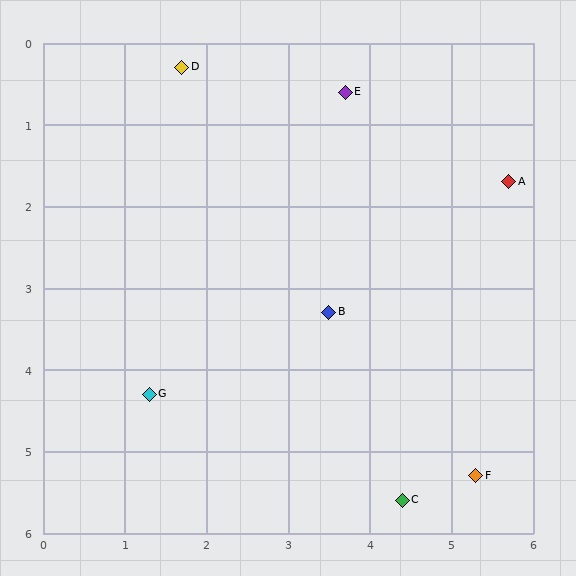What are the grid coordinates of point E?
Point E is at approximately (3.7, 0.6).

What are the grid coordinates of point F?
Point F is at approximately (5.3, 5.3).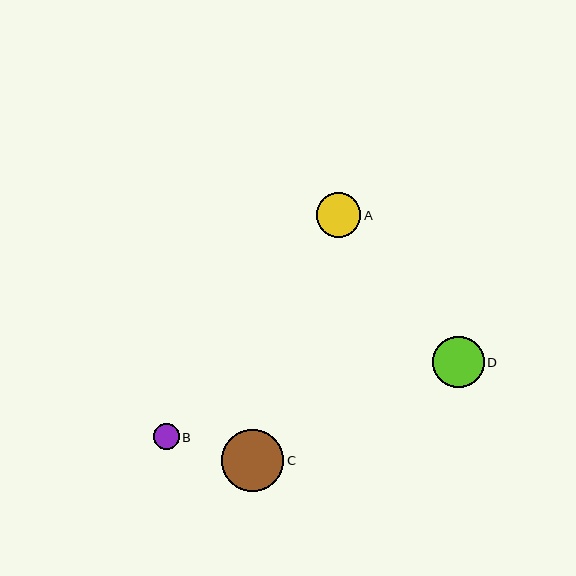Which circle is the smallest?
Circle B is the smallest with a size of approximately 26 pixels.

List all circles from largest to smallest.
From largest to smallest: C, D, A, B.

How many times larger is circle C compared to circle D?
Circle C is approximately 1.2 times the size of circle D.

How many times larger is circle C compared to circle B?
Circle C is approximately 2.4 times the size of circle B.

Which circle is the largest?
Circle C is the largest with a size of approximately 62 pixels.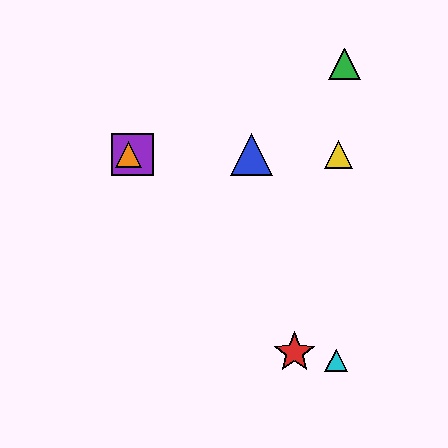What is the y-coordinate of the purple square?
The purple square is at y≈154.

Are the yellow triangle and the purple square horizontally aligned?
Yes, both are at y≈154.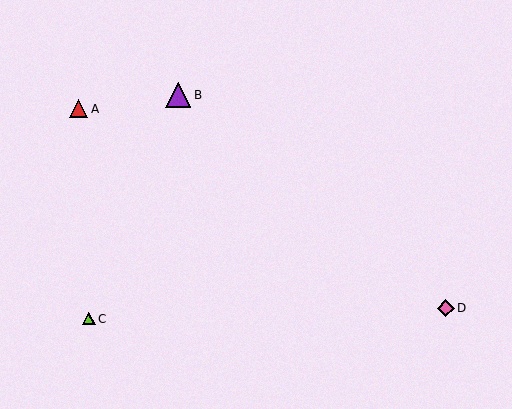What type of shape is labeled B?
Shape B is a purple triangle.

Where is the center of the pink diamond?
The center of the pink diamond is at (446, 308).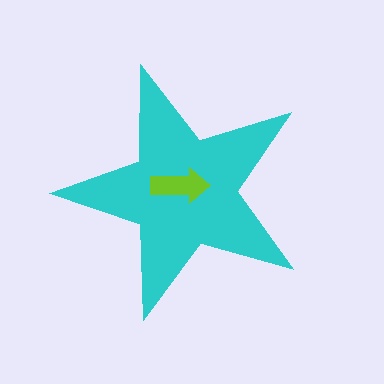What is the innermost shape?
The lime arrow.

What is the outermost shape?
The cyan star.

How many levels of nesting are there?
2.